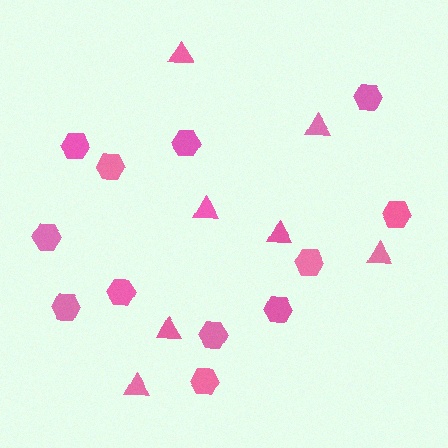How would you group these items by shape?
There are 2 groups: one group of hexagons (12) and one group of triangles (7).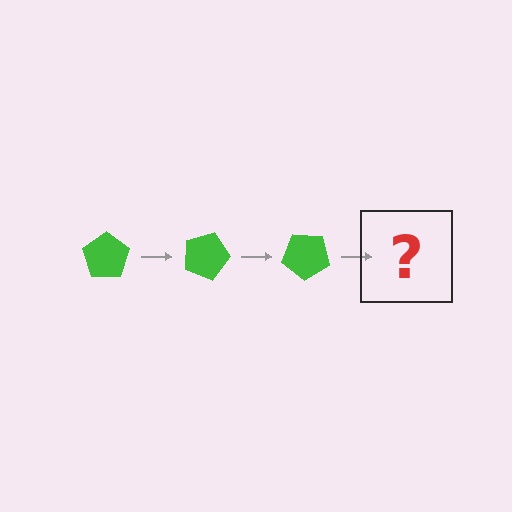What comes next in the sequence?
The next element should be a green pentagon rotated 60 degrees.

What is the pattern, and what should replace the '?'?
The pattern is that the pentagon rotates 20 degrees each step. The '?' should be a green pentagon rotated 60 degrees.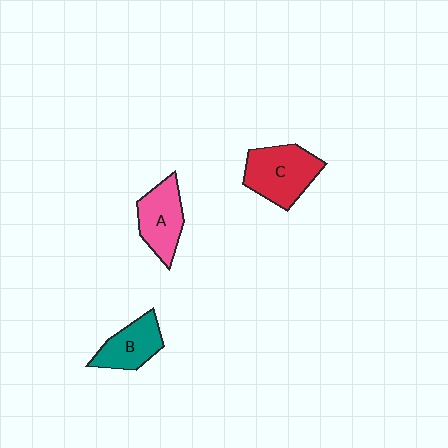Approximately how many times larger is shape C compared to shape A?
Approximately 1.2 times.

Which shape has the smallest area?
Shape B (teal).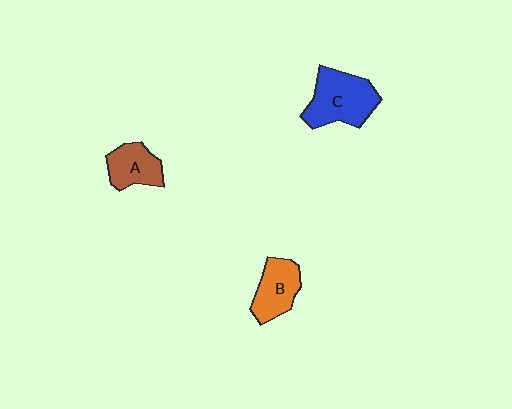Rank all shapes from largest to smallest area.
From largest to smallest: C (blue), B (orange), A (brown).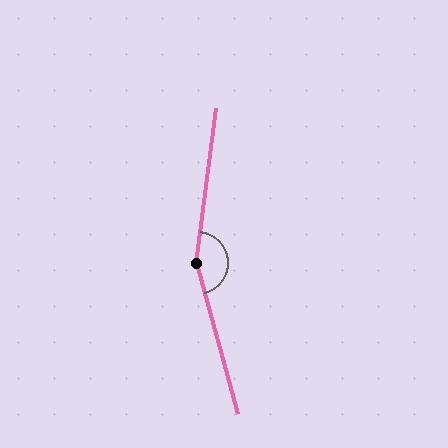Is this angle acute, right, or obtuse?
It is obtuse.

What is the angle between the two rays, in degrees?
Approximately 158 degrees.